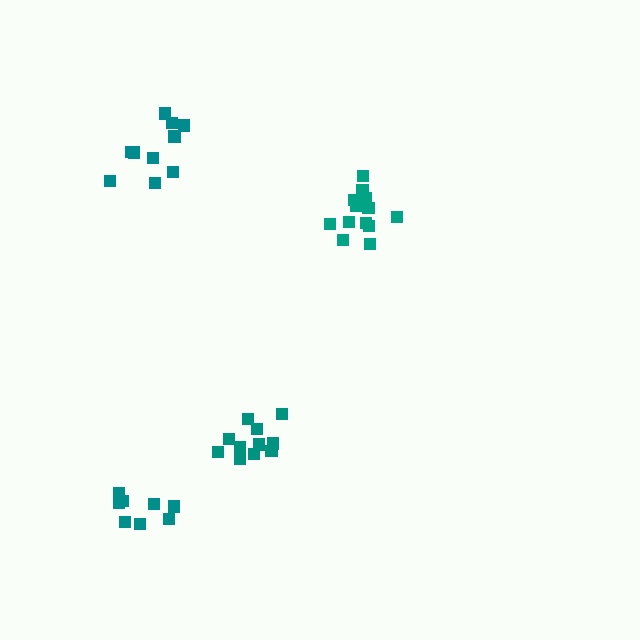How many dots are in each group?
Group 1: 13 dots, Group 2: 11 dots, Group 3: 10 dots, Group 4: 8 dots (42 total).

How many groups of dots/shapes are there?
There are 4 groups.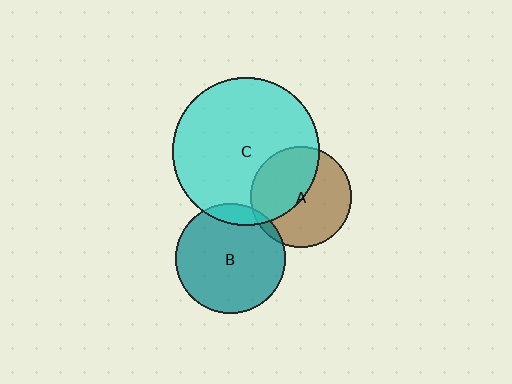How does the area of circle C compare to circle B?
Approximately 1.8 times.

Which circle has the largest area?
Circle C (cyan).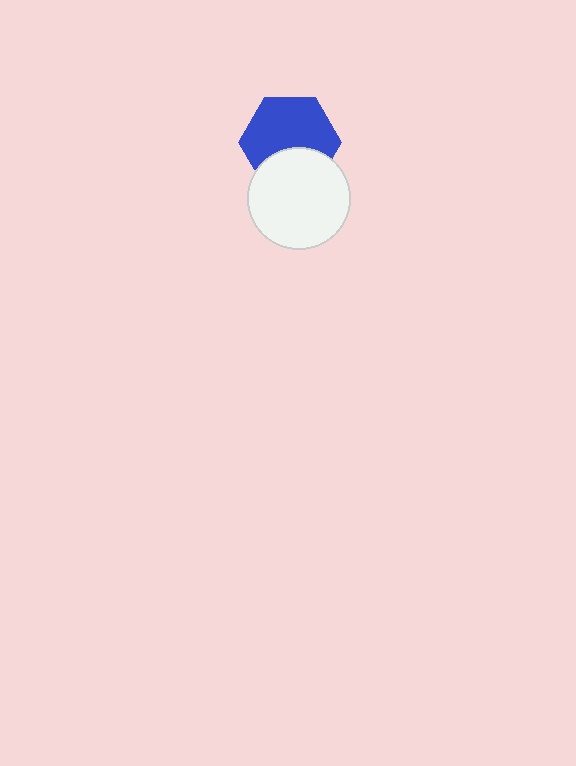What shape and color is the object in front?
The object in front is a white circle.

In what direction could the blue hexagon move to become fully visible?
The blue hexagon could move up. That would shift it out from behind the white circle entirely.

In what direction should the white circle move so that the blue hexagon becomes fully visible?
The white circle should move down. That is the shortest direction to clear the overlap and leave the blue hexagon fully visible.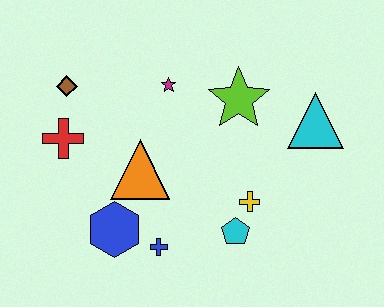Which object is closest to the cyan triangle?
The lime star is closest to the cyan triangle.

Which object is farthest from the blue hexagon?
The cyan triangle is farthest from the blue hexagon.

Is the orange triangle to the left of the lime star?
Yes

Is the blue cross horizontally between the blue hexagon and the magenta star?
Yes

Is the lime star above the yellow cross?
Yes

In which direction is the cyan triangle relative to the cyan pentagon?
The cyan triangle is above the cyan pentagon.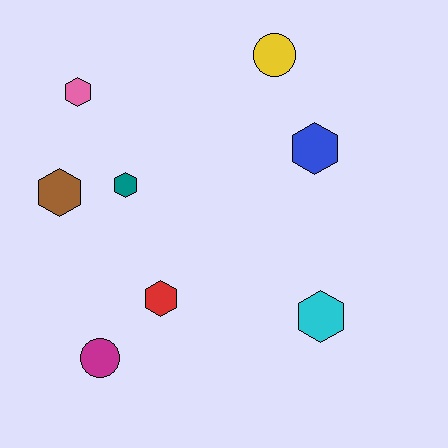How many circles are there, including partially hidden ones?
There are 2 circles.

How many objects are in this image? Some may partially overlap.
There are 8 objects.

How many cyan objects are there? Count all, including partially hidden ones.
There is 1 cyan object.